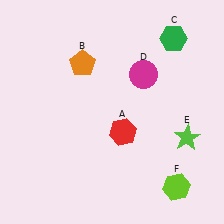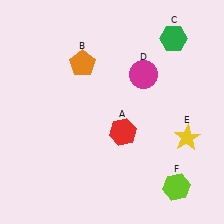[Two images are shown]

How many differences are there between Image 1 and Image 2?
There is 1 difference between the two images.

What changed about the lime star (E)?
In Image 1, E is lime. In Image 2, it changed to yellow.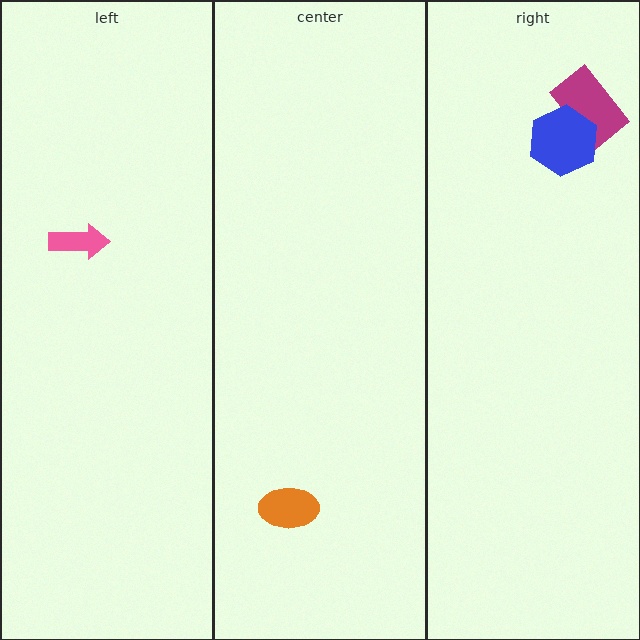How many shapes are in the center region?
1.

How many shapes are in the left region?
1.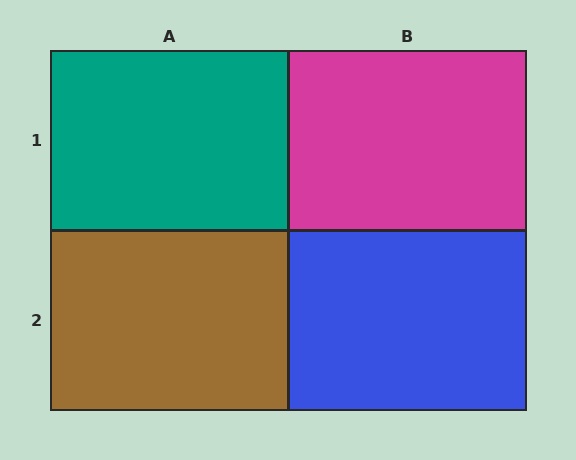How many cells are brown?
1 cell is brown.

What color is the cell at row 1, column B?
Magenta.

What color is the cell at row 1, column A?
Teal.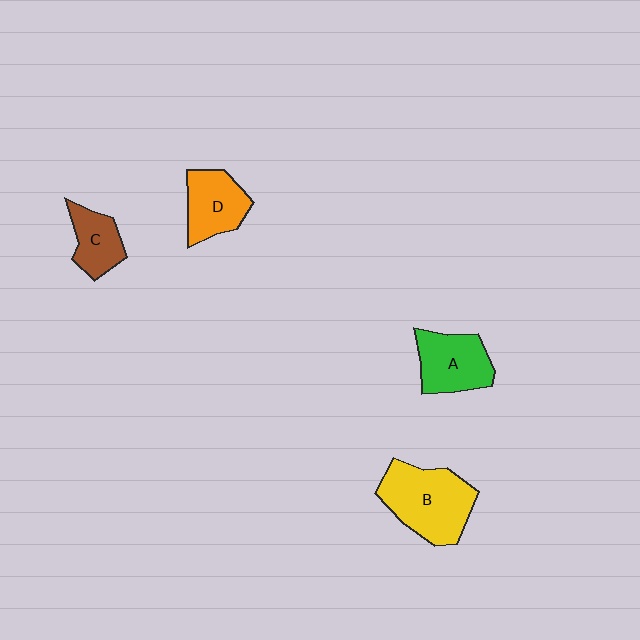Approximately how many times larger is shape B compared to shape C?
Approximately 2.0 times.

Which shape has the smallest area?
Shape C (brown).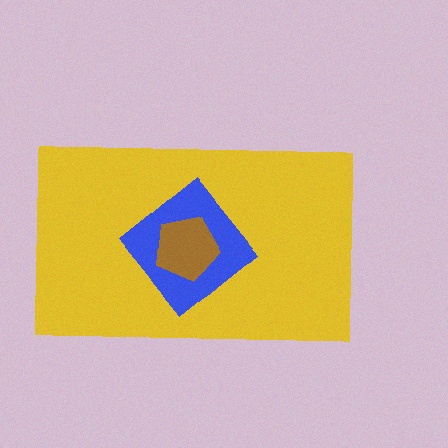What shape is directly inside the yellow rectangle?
The blue diamond.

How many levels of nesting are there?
3.